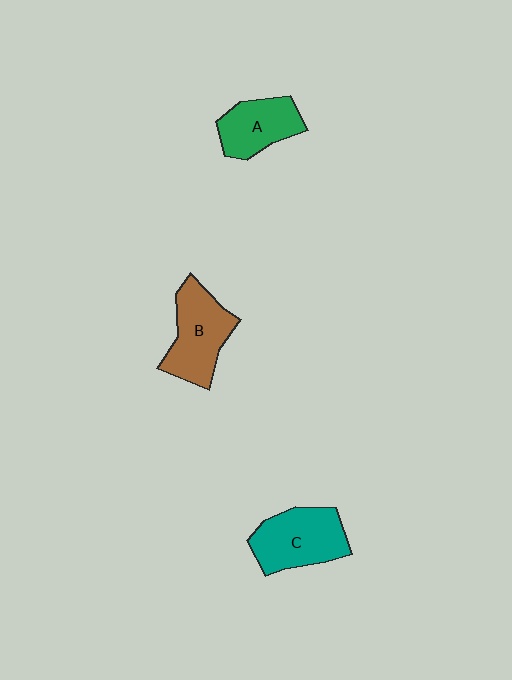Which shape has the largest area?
Shape C (teal).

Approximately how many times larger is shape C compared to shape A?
Approximately 1.3 times.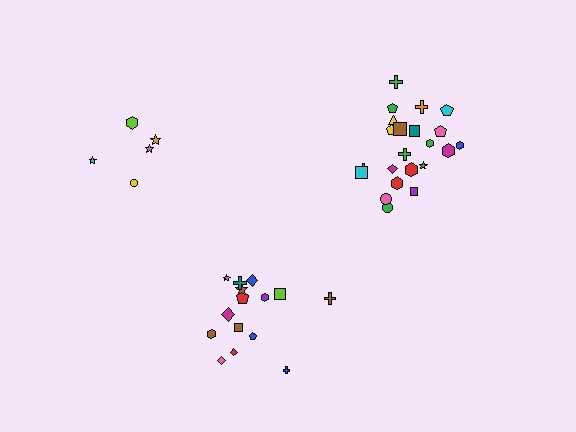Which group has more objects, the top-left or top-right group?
The top-right group.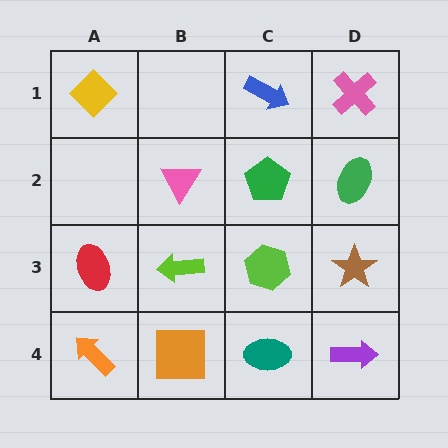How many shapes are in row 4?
4 shapes.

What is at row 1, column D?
A pink cross.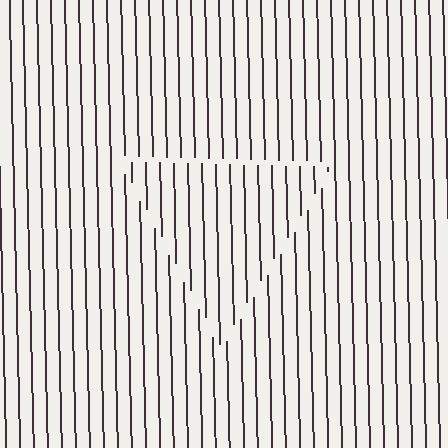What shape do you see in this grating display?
An illusory triangle. The interior of the shape contains the same grating, shifted by half a period — the contour is defined by the phase discontinuity where line-ends from the inner and outer gratings abut.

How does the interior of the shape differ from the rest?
The interior of the shape contains the same grating, shifted by half a period — the contour is defined by the phase discontinuity where line-ends from the inner and outer gratings abut.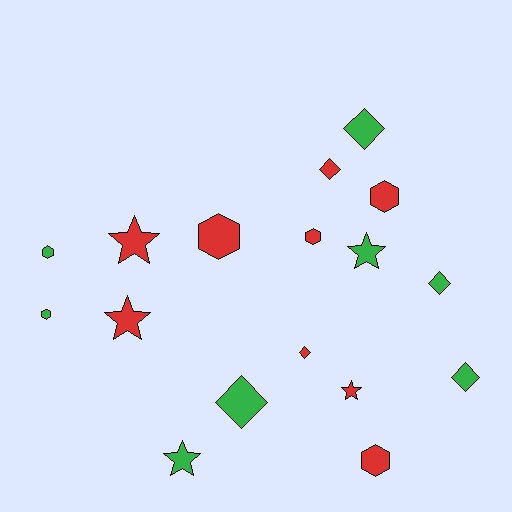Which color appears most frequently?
Red, with 9 objects.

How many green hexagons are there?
There are 2 green hexagons.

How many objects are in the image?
There are 17 objects.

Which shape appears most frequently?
Hexagon, with 6 objects.